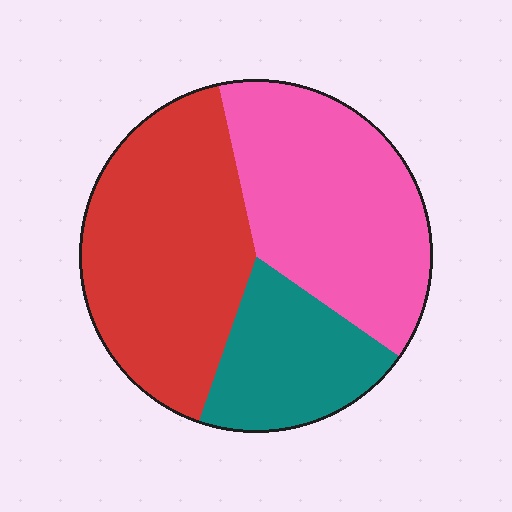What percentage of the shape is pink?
Pink covers about 40% of the shape.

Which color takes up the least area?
Teal, at roughly 20%.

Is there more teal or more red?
Red.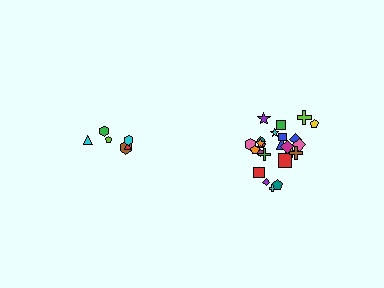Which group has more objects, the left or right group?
The right group.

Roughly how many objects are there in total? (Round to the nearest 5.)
Roughly 30 objects in total.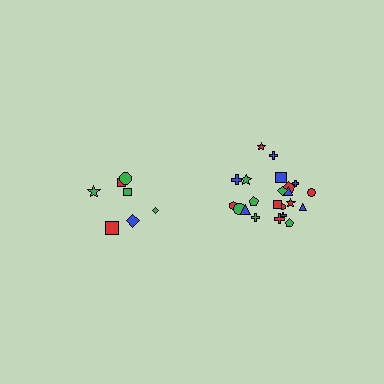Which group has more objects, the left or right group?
The right group.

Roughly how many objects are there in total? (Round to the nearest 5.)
Roughly 30 objects in total.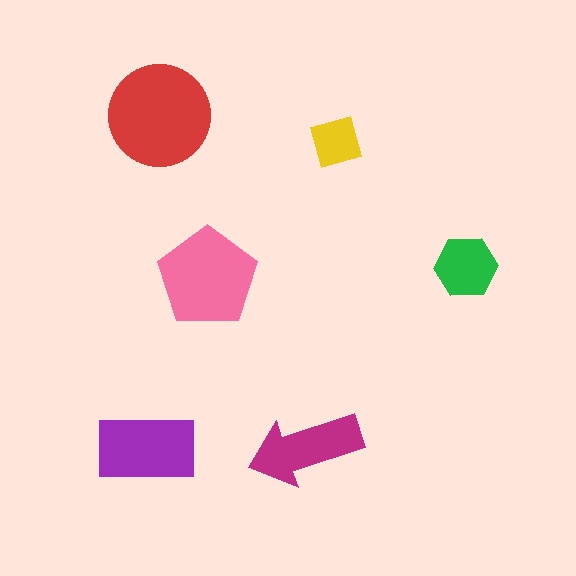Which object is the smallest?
The yellow diamond.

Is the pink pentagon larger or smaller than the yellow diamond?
Larger.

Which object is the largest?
The red circle.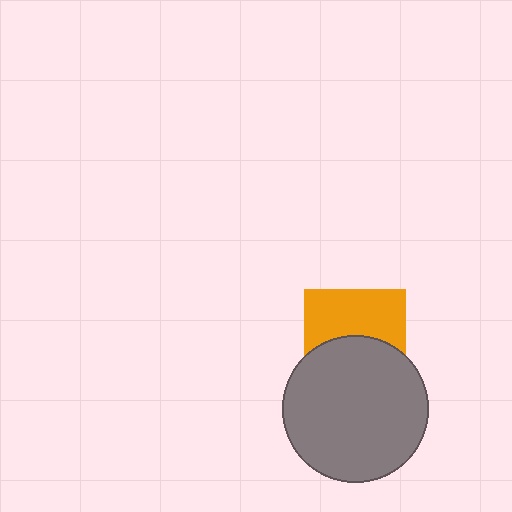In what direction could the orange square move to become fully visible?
The orange square could move up. That would shift it out from behind the gray circle entirely.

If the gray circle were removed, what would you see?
You would see the complete orange square.